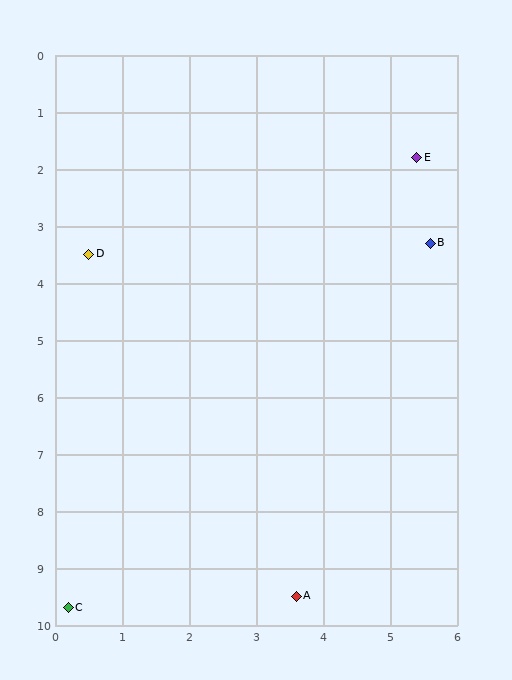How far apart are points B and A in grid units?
Points B and A are about 6.5 grid units apart.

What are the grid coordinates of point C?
Point C is at approximately (0.2, 9.7).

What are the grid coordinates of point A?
Point A is at approximately (3.6, 9.5).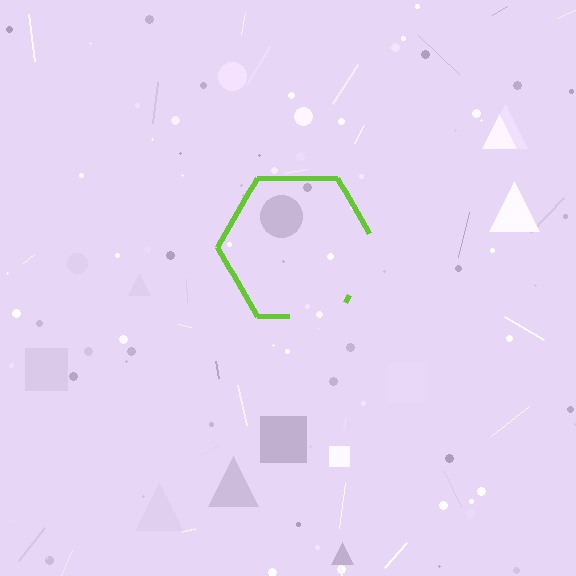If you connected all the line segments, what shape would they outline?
They would outline a hexagon.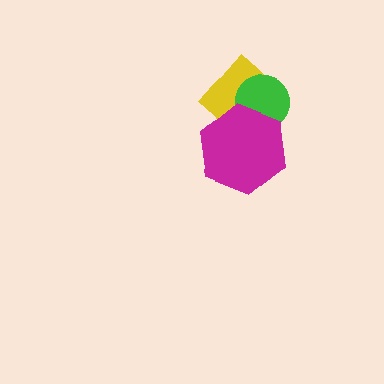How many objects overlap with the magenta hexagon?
2 objects overlap with the magenta hexagon.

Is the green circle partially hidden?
Yes, it is partially covered by another shape.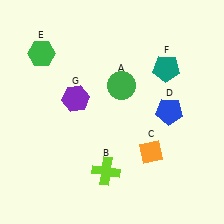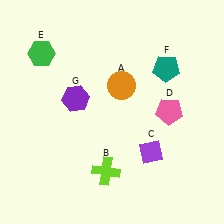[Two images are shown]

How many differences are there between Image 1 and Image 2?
There are 3 differences between the two images.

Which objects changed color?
A changed from green to orange. C changed from orange to purple. D changed from blue to pink.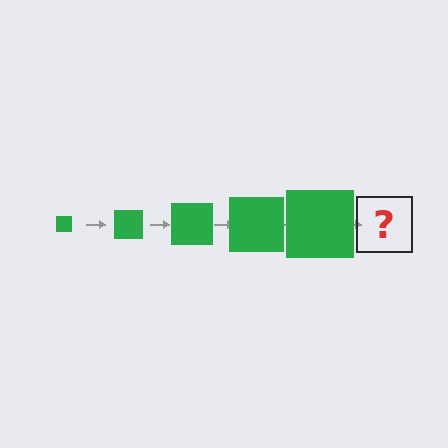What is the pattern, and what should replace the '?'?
The pattern is that the square gets progressively larger each step. The '?' should be a green square, larger than the previous one.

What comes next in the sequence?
The next element should be a green square, larger than the previous one.